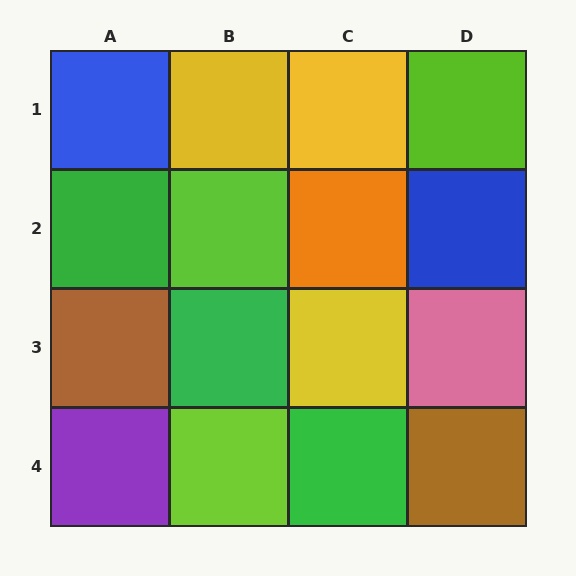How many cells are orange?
1 cell is orange.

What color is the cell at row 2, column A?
Green.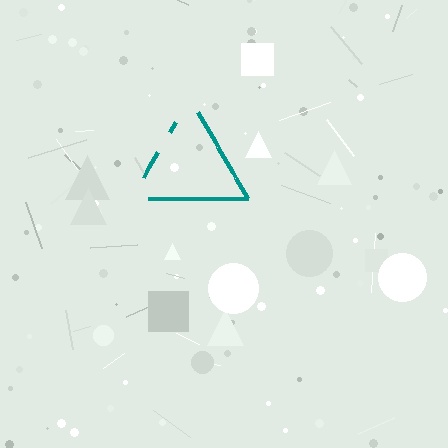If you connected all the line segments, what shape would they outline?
They would outline a triangle.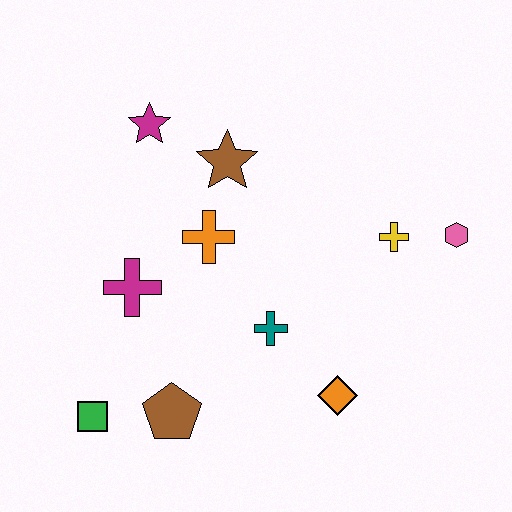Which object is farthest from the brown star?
The green square is farthest from the brown star.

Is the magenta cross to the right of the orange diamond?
No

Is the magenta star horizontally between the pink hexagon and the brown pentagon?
No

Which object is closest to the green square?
The brown pentagon is closest to the green square.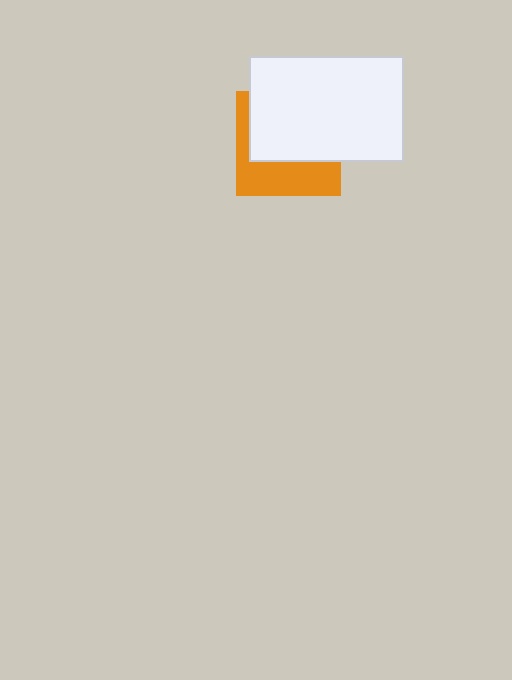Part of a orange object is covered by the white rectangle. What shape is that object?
It is a square.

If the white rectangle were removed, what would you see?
You would see the complete orange square.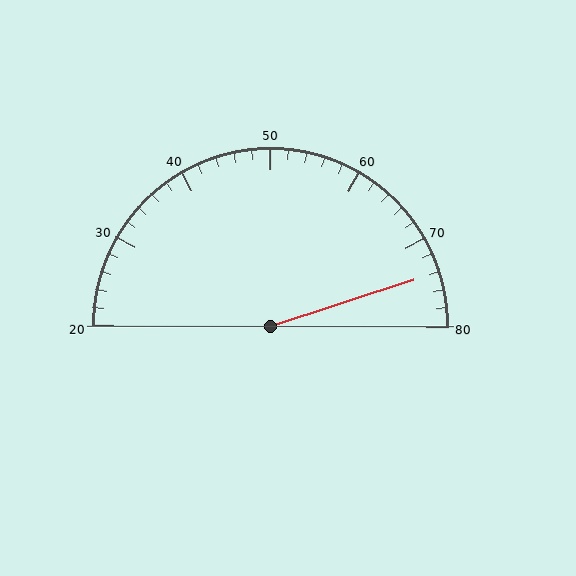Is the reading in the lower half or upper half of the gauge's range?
The reading is in the upper half of the range (20 to 80).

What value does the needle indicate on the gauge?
The needle indicates approximately 74.